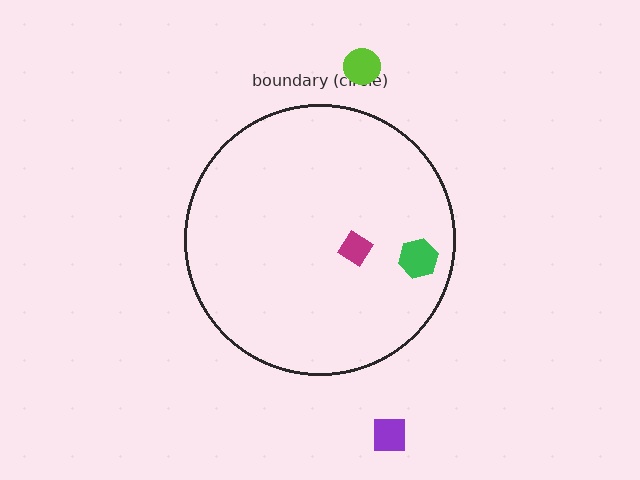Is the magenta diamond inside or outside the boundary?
Inside.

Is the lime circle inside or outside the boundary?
Outside.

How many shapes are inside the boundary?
2 inside, 2 outside.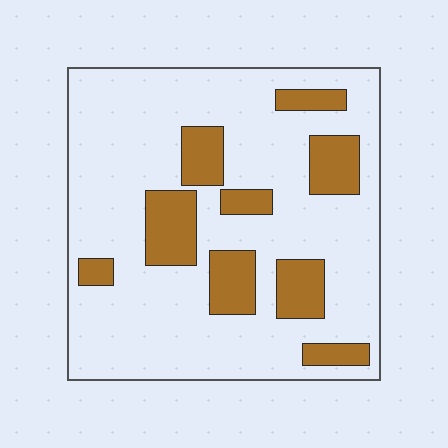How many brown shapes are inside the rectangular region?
9.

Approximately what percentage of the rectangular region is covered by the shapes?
Approximately 20%.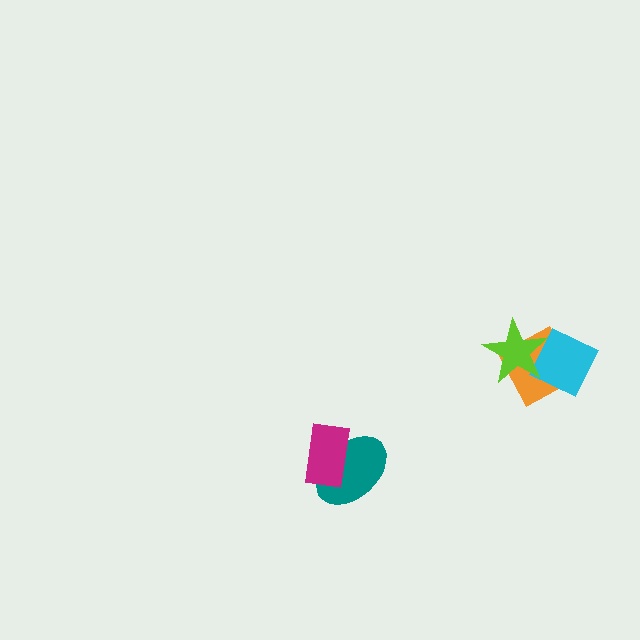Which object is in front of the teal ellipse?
The magenta rectangle is in front of the teal ellipse.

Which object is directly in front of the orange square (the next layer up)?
The cyan diamond is directly in front of the orange square.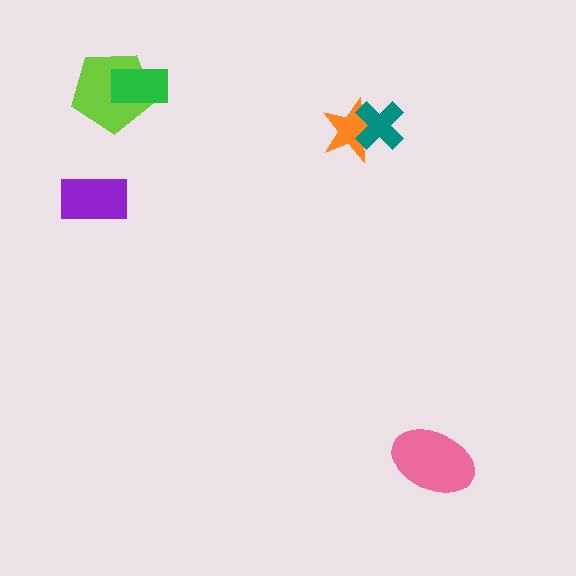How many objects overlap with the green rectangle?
1 object overlaps with the green rectangle.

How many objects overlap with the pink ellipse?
0 objects overlap with the pink ellipse.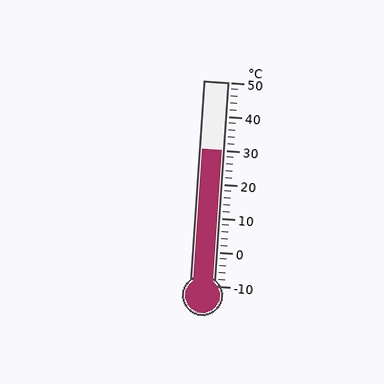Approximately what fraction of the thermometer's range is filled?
The thermometer is filled to approximately 65% of its range.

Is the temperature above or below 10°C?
The temperature is above 10°C.